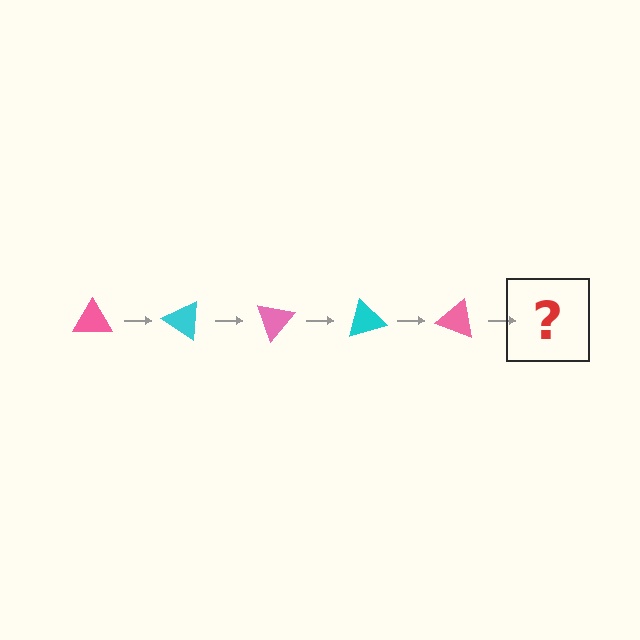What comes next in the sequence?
The next element should be a cyan triangle, rotated 175 degrees from the start.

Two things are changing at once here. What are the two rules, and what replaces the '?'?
The two rules are that it rotates 35 degrees each step and the color cycles through pink and cyan. The '?' should be a cyan triangle, rotated 175 degrees from the start.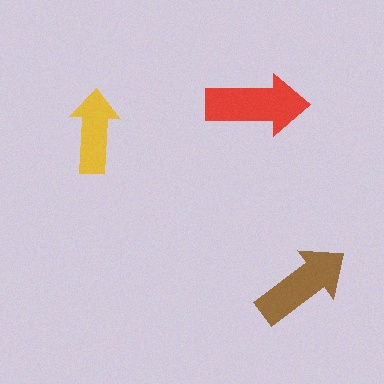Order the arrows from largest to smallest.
the red one, the brown one, the yellow one.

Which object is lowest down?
The brown arrow is bottommost.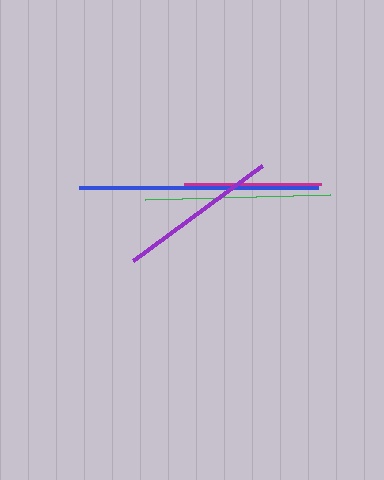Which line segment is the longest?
The blue line is the longest at approximately 240 pixels.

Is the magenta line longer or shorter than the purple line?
The purple line is longer than the magenta line.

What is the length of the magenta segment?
The magenta segment is approximately 137 pixels long.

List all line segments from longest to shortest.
From longest to shortest: blue, green, purple, magenta.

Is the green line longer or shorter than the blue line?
The blue line is longer than the green line.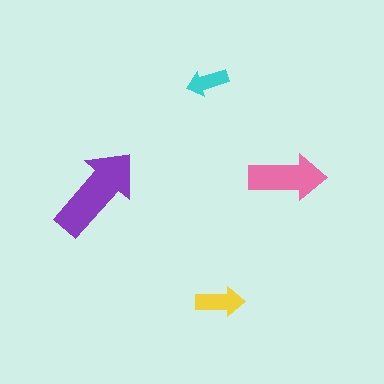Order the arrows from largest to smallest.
the purple one, the pink one, the yellow one, the cyan one.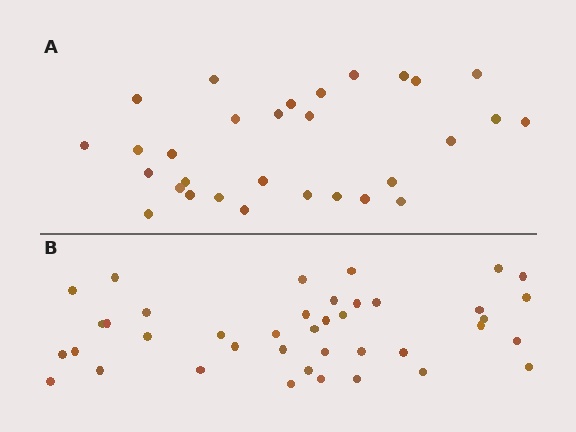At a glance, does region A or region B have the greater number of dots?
Region B (the bottom region) has more dots.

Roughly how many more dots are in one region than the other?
Region B has roughly 10 or so more dots than region A.